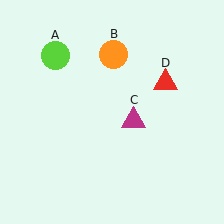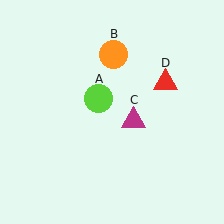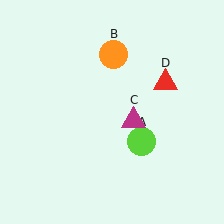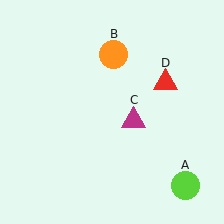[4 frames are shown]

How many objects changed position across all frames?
1 object changed position: lime circle (object A).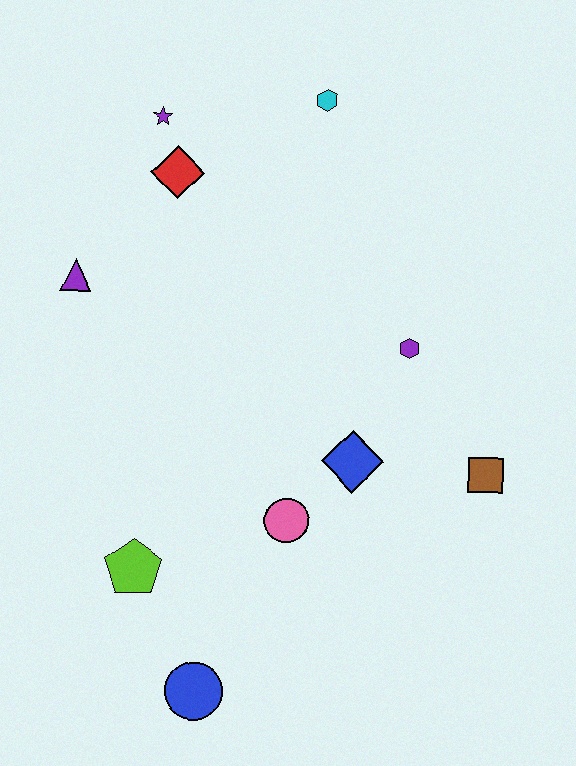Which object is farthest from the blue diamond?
The purple star is farthest from the blue diamond.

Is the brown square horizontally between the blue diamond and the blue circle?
No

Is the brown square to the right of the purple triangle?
Yes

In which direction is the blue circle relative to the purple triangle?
The blue circle is below the purple triangle.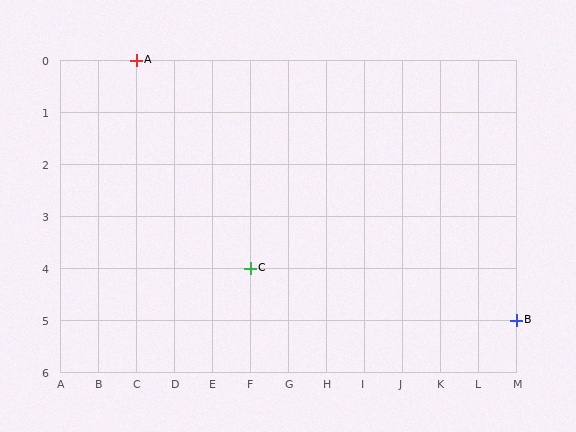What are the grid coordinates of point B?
Point B is at grid coordinates (M, 5).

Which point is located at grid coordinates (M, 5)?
Point B is at (M, 5).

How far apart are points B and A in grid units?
Points B and A are 10 columns and 5 rows apart (about 11.2 grid units diagonally).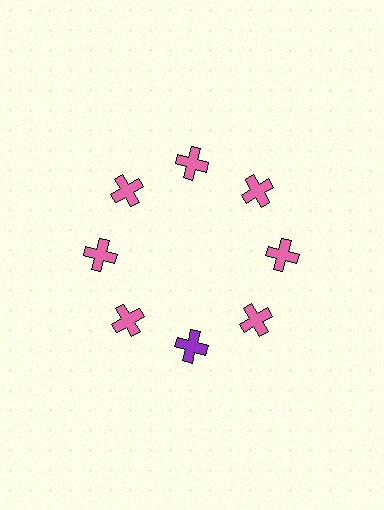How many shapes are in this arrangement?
There are 8 shapes arranged in a ring pattern.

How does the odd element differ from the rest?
It has a different color: purple instead of pink.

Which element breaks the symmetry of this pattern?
The purple cross at roughly the 6 o'clock position breaks the symmetry. All other shapes are pink crosses.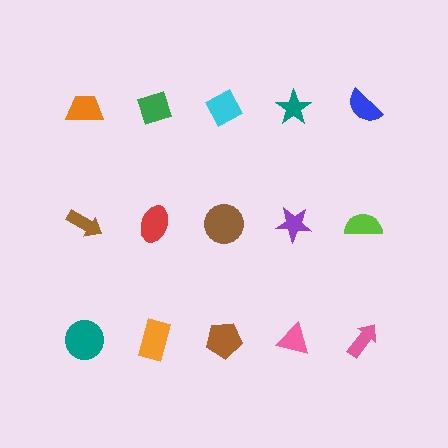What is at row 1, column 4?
A teal star.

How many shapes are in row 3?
5 shapes.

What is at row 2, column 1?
A brown arrow.